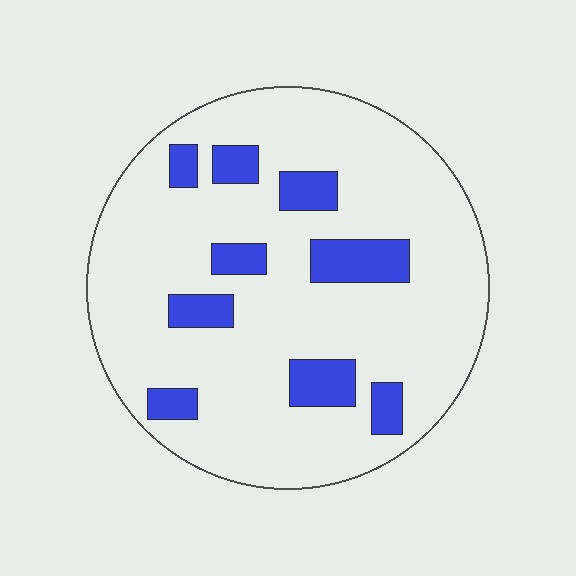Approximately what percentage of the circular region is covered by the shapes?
Approximately 15%.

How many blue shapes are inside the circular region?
9.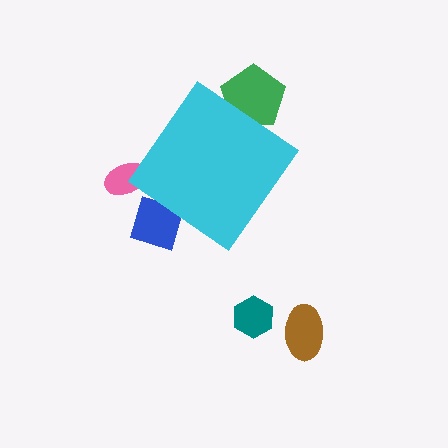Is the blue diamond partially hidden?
Yes, the blue diamond is partially hidden behind the cyan diamond.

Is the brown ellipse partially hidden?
No, the brown ellipse is fully visible.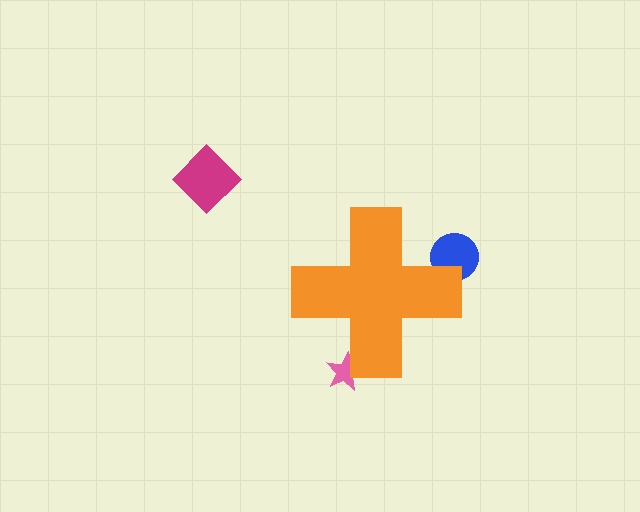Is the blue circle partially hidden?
Yes, the blue circle is partially hidden behind the orange cross.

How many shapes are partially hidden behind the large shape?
2 shapes are partially hidden.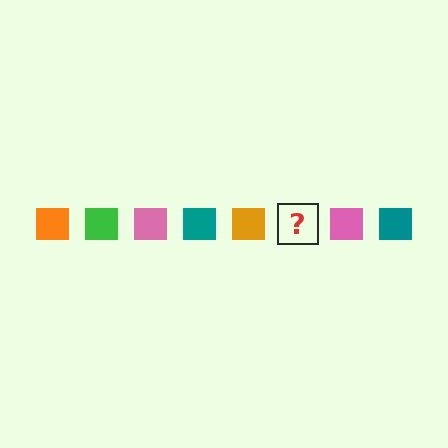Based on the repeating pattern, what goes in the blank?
The blank should be a green square.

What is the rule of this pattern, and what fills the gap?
The rule is that the pattern cycles through orange, green, pink, teal squares. The gap should be filled with a green square.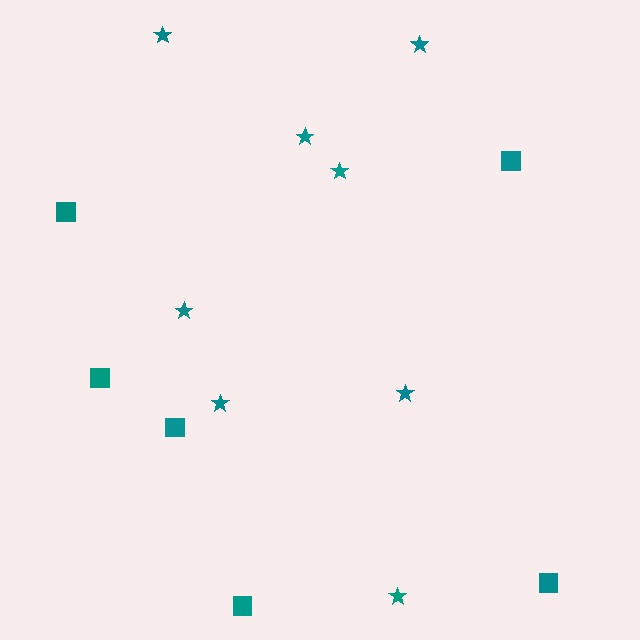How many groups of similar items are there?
There are 2 groups: one group of squares (6) and one group of stars (8).